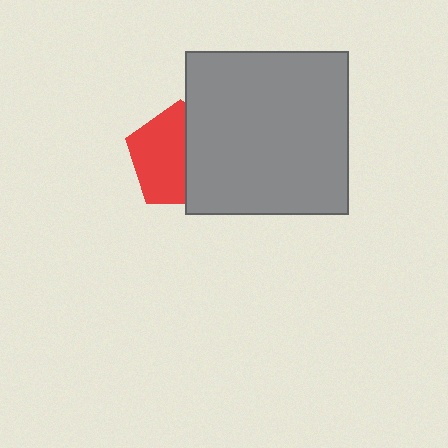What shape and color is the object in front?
The object in front is a gray square.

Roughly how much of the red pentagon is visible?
About half of it is visible (roughly 56%).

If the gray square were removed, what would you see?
You would see the complete red pentagon.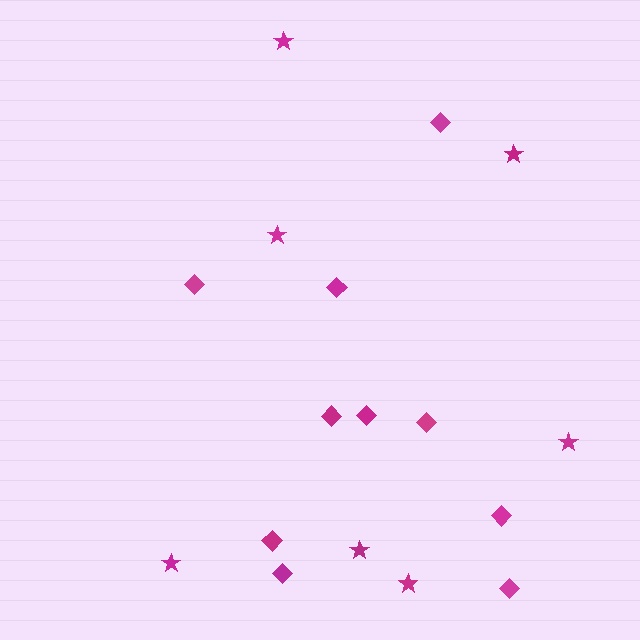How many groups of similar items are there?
There are 2 groups: one group of diamonds (10) and one group of stars (7).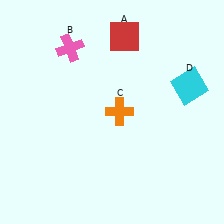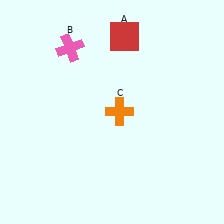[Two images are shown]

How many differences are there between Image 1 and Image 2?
There is 1 difference between the two images.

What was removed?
The cyan square (D) was removed in Image 2.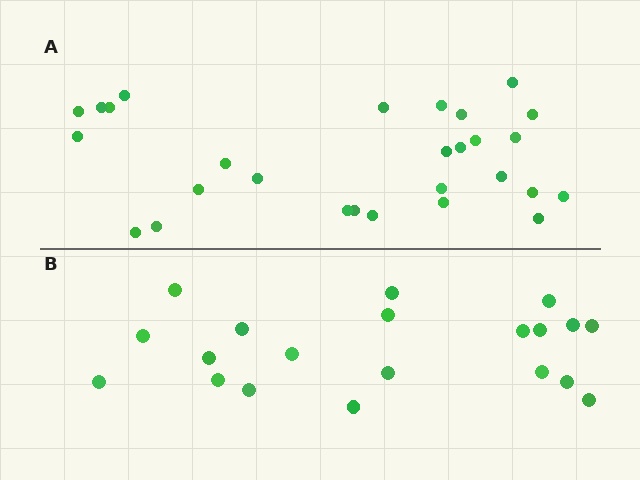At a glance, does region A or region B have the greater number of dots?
Region A (the top region) has more dots.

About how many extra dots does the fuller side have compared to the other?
Region A has roughly 8 or so more dots than region B.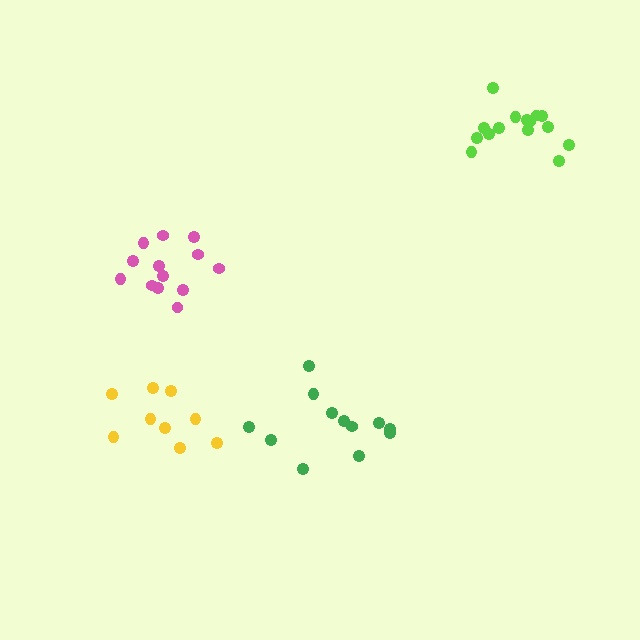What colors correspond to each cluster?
The clusters are colored: green, pink, yellow, lime.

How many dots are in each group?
Group 1: 12 dots, Group 2: 13 dots, Group 3: 9 dots, Group 4: 15 dots (49 total).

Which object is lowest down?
The green cluster is bottommost.